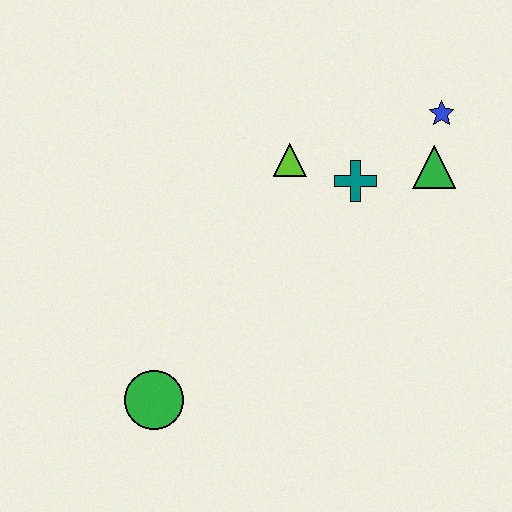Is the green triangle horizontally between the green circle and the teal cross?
No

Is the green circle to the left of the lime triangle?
Yes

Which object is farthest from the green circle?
The blue star is farthest from the green circle.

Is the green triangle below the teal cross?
No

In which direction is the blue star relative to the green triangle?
The blue star is above the green triangle.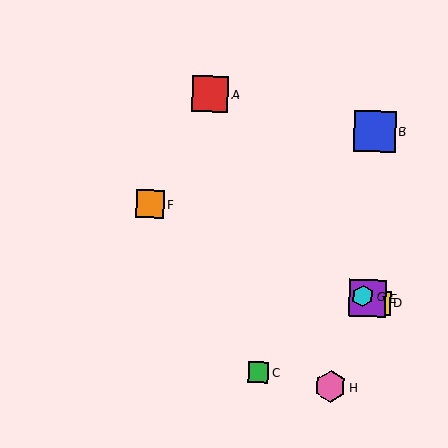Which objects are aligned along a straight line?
Objects D, E, F, G are aligned along a straight line.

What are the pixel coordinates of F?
Object F is at (150, 204).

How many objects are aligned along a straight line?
4 objects (D, E, F, G) are aligned along a straight line.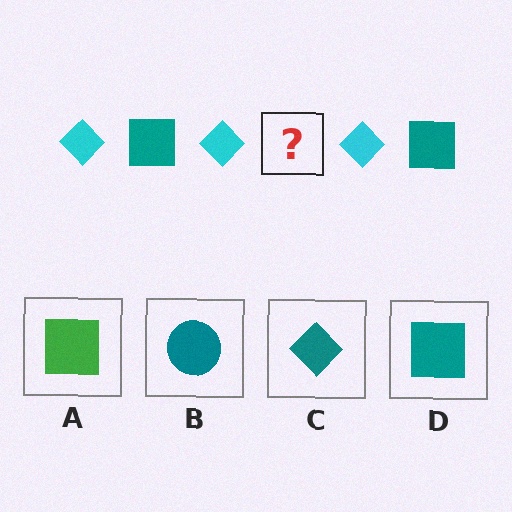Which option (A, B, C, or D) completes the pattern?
D.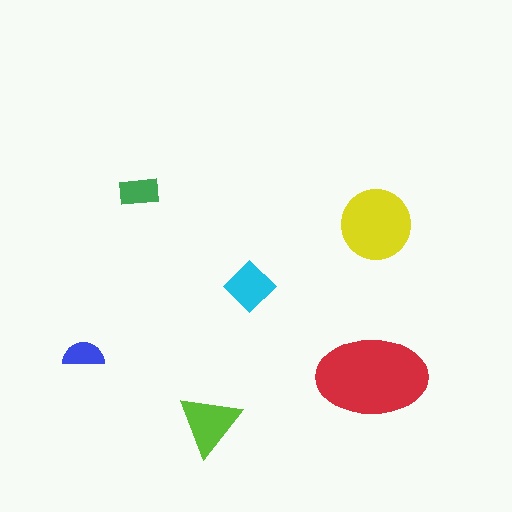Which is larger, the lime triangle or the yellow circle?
The yellow circle.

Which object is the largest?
The red ellipse.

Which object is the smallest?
The blue semicircle.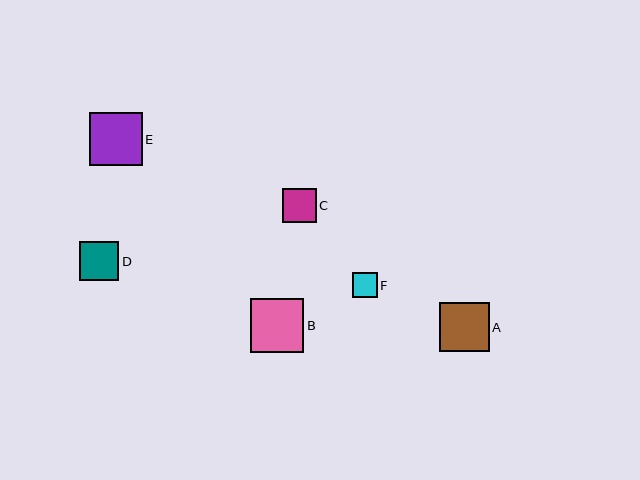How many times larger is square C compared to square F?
Square C is approximately 1.4 times the size of square F.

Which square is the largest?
Square B is the largest with a size of approximately 54 pixels.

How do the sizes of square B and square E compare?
Square B and square E are approximately the same size.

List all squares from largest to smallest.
From largest to smallest: B, E, A, D, C, F.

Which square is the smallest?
Square F is the smallest with a size of approximately 25 pixels.